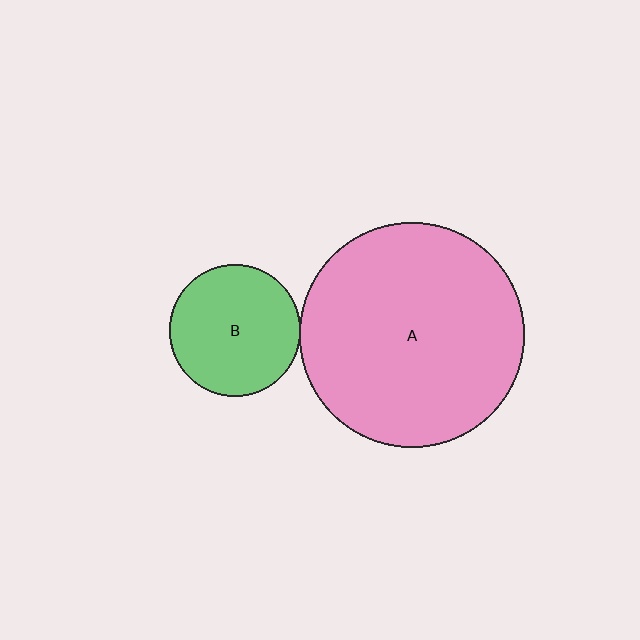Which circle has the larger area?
Circle A (pink).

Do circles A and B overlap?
Yes.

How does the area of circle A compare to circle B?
Approximately 2.9 times.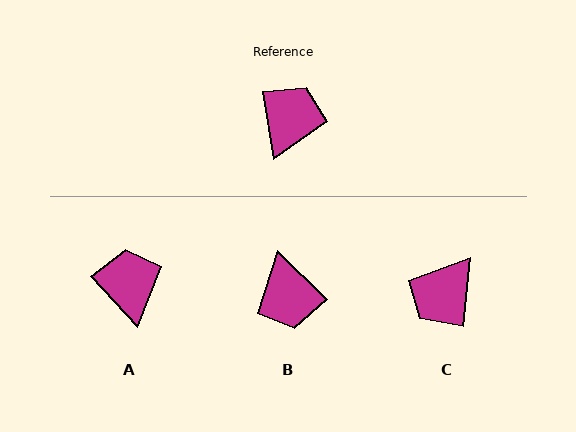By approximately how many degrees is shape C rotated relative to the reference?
Approximately 166 degrees counter-clockwise.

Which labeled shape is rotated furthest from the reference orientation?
C, about 166 degrees away.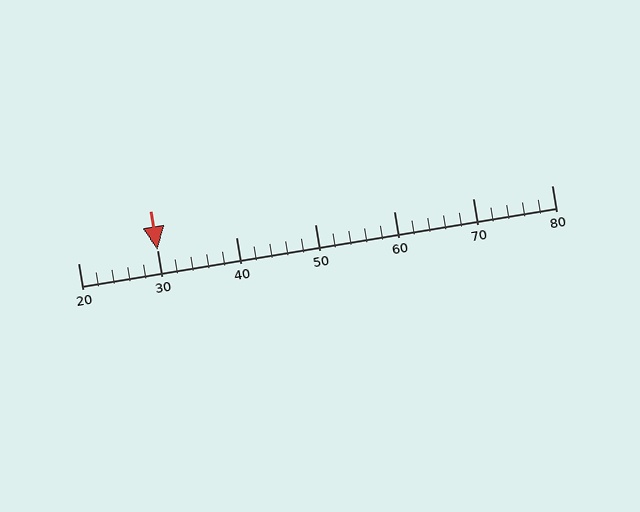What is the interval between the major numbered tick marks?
The major tick marks are spaced 10 units apart.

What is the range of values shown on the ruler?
The ruler shows values from 20 to 80.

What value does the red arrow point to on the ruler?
The red arrow points to approximately 30.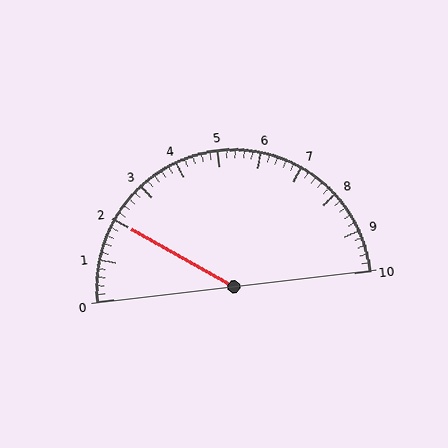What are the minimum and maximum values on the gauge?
The gauge ranges from 0 to 10.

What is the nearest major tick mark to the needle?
The nearest major tick mark is 2.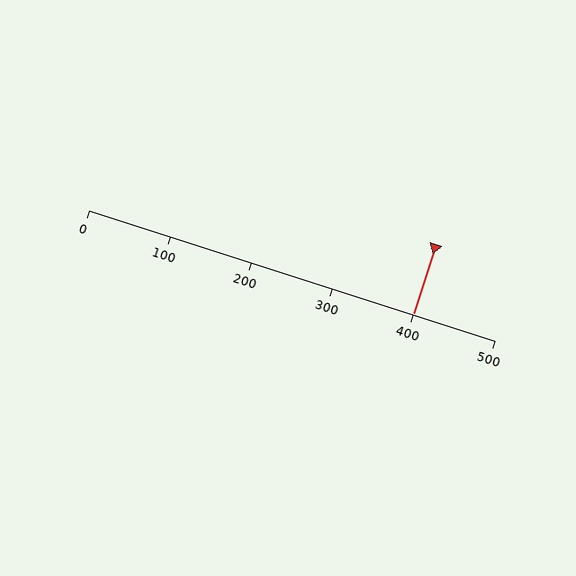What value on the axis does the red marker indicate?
The marker indicates approximately 400.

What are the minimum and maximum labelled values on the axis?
The axis runs from 0 to 500.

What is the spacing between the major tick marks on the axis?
The major ticks are spaced 100 apart.